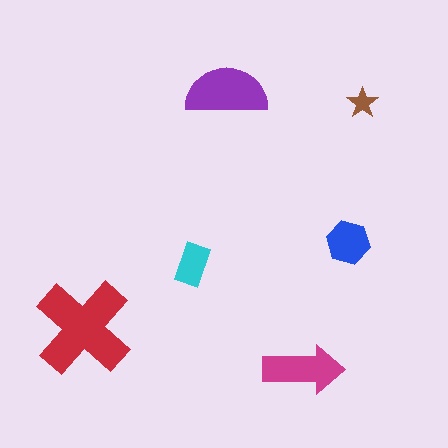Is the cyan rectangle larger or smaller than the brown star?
Larger.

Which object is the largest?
The red cross.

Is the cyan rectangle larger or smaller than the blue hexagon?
Smaller.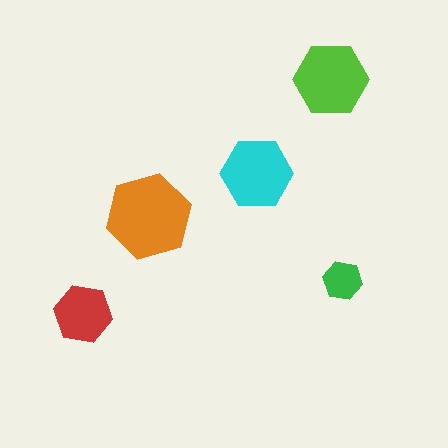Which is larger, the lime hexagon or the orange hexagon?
The orange one.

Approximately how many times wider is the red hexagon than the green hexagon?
About 1.5 times wider.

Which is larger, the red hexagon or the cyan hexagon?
The cyan one.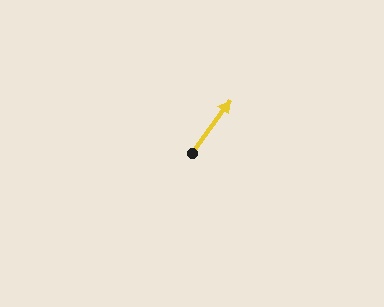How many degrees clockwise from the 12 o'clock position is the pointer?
Approximately 36 degrees.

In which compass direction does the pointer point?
Northeast.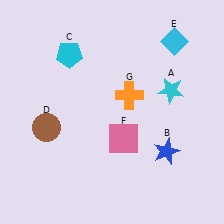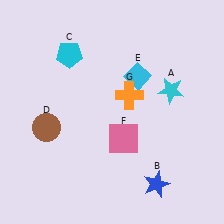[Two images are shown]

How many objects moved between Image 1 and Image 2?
2 objects moved between the two images.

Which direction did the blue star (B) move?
The blue star (B) moved down.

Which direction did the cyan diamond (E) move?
The cyan diamond (E) moved left.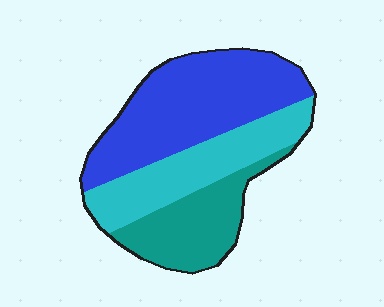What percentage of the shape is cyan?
Cyan covers around 30% of the shape.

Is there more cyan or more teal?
Cyan.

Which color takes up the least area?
Teal, at roughly 25%.